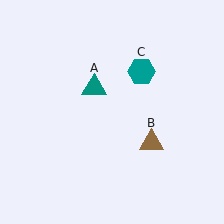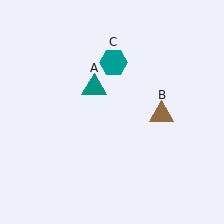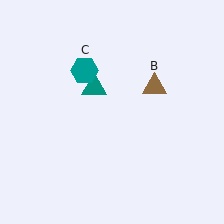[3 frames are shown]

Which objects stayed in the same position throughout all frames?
Teal triangle (object A) remained stationary.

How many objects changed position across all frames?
2 objects changed position: brown triangle (object B), teal hexagon (object C).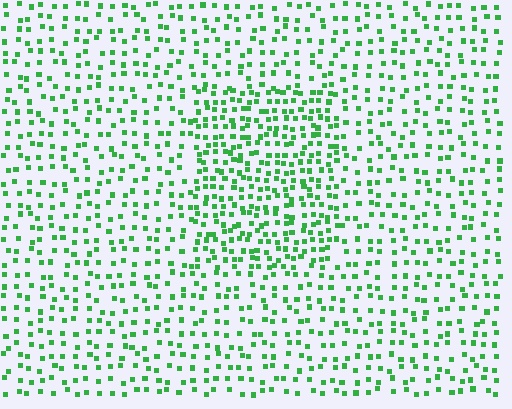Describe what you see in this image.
The image contains small green elements arranged at two different densities. A rectangle-shaped region is visible where the elements are more densely packed than the surrounding area.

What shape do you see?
I see a rectangle.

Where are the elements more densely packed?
The elements are more densely packed inside the rectangle boundary.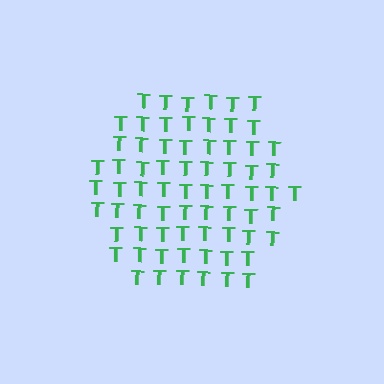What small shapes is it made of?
It is made of small letter T's.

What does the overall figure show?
The overall figure shows a hexagon.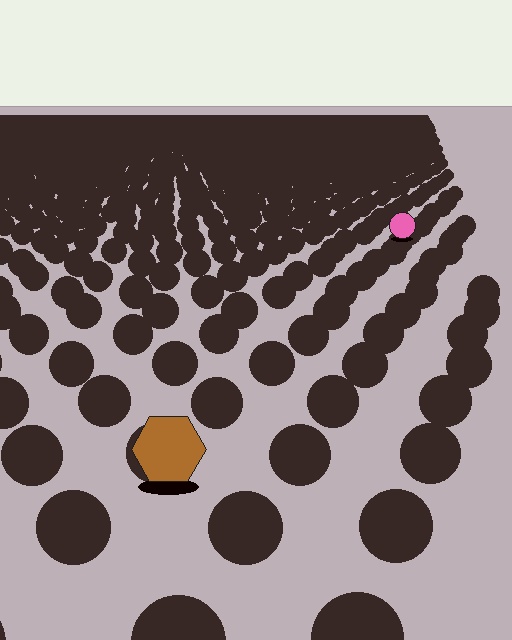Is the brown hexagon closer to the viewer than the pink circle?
Yes. The brown hexagon is closer — you can tell from the texture gradient: the ground texture is coarser near it.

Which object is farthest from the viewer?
The pink circle is farthest from the viewer. It appears smaller and the ground texture around it is denser.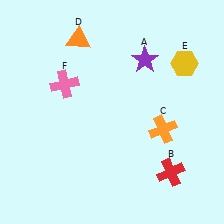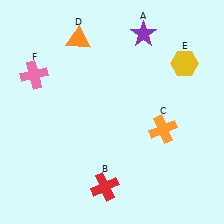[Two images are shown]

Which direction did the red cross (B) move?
The red cross (B) moved left.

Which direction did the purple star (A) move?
The purple star (A) moved up.